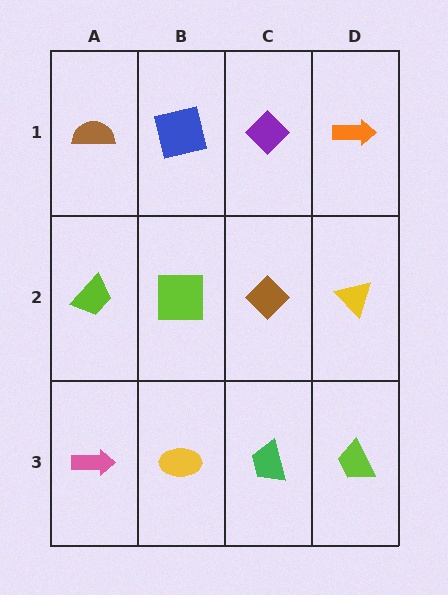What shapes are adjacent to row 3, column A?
A lime trapezoid (row 2, column A), a yellow ellipse (row 3, column B).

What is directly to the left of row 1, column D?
A purple diamond.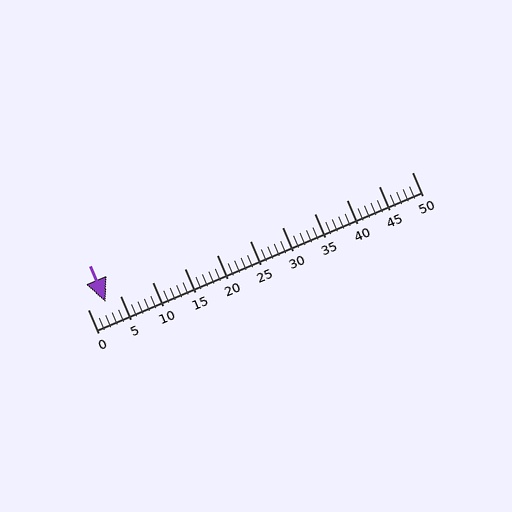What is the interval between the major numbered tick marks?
The major tick marks are spaced 5 units apart.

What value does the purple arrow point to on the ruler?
The purple arrow points to approximately 3.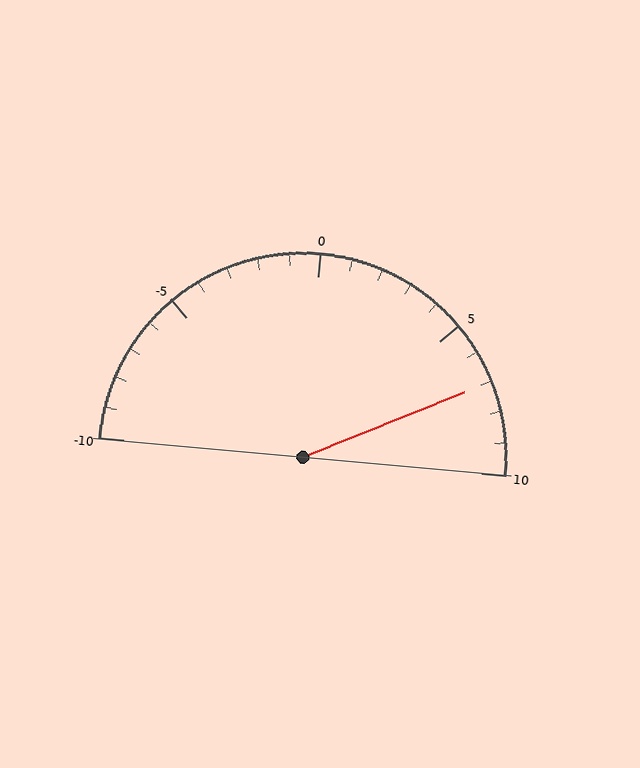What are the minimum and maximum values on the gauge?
The gauge ranges from -10 to 10.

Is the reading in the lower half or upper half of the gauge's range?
The reading is in the upper half of the range (-10 to 10).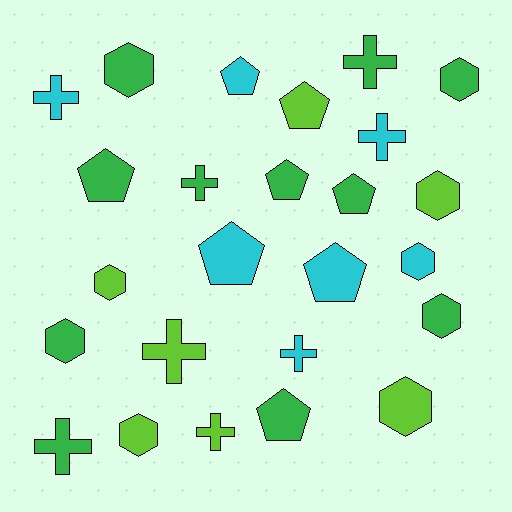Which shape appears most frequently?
Hexagon, with 9 objects.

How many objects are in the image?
There are 25 objects.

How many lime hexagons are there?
There are 4 lime hexagons.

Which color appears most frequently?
Green, with 11 objects.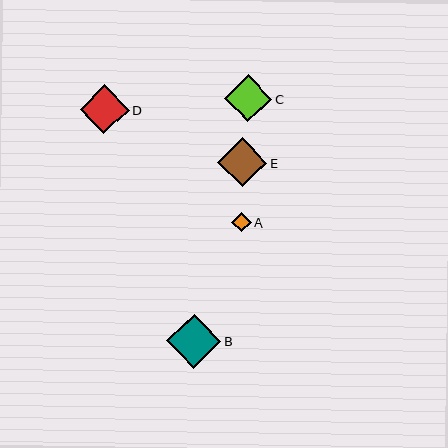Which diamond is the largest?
Diamond B is the largest with a size of approximately 54 pixels.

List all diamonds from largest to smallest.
From largest to smallest: B, E, D, C, A.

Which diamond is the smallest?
Diamond A is the smallest with a size of approximately 19 pixels.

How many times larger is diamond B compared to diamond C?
Diamond B is approximately 1.1 times the size of diamond C.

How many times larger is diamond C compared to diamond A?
Diamond C is approximately 2.5 times the size of diamond A.